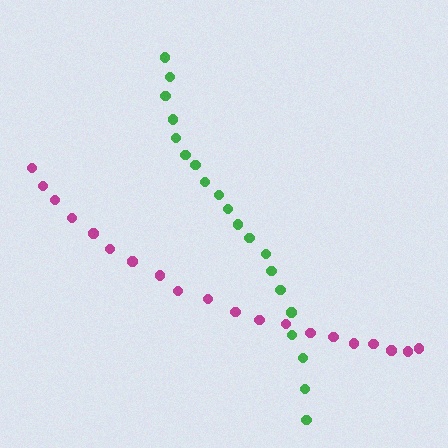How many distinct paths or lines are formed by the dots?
There are 2 distinct paths.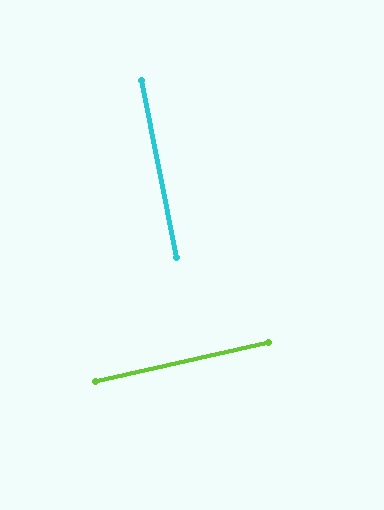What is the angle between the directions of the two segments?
Approximately 88 degrees.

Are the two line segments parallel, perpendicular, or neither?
Perpendicular — they meet at approximately 88°.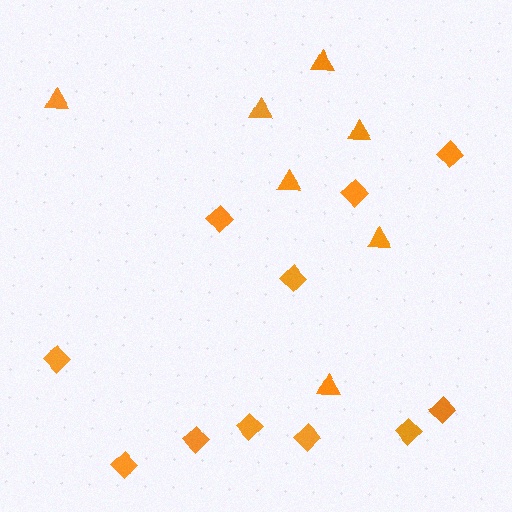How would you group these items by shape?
There are 2 groups: one group of triangles (7) and one group of diamonds (11).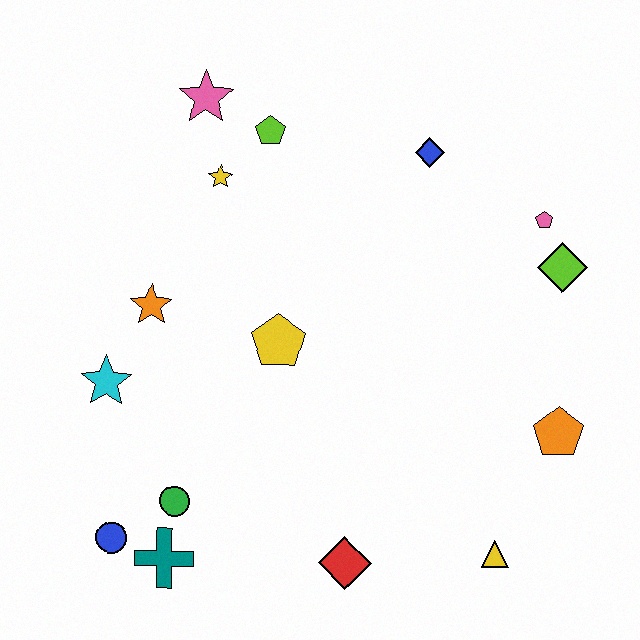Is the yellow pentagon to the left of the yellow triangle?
Yes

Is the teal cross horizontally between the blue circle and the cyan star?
No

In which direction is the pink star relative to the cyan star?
The pink star is above the cyan star.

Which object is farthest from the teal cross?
The pink pentagon is farthest from the teal cross.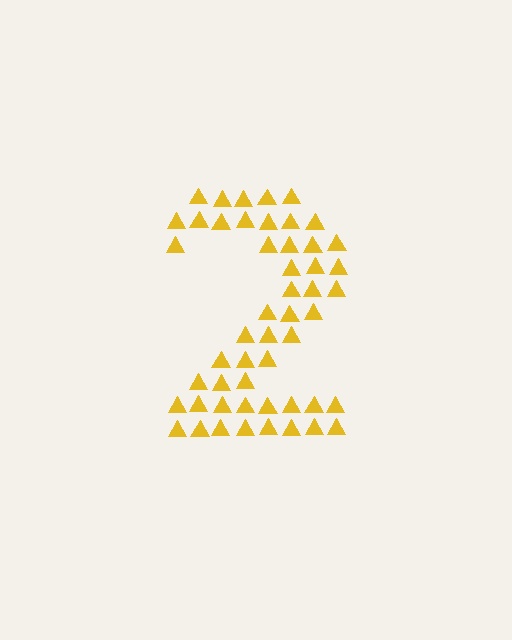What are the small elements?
The small elements are triangles.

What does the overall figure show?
The overall figure shows the digit 2.